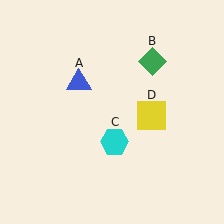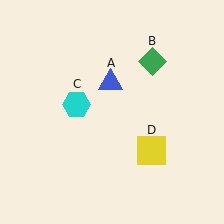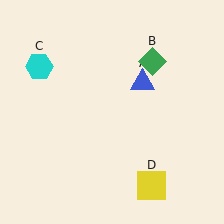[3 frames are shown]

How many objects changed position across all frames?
3 objects changed position: blue triangle (object A), cyan hexagon (object C), yellow square (object D).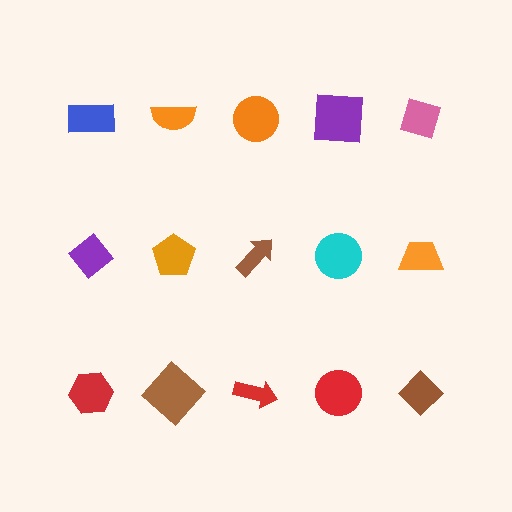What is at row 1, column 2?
An orange semicircle.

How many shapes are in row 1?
5 shapes.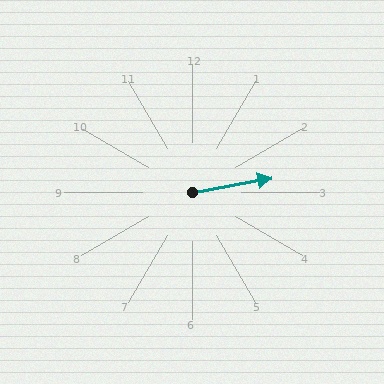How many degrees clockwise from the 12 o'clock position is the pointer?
Approximately 80 degrees.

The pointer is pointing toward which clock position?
Roughly 3 o'clock.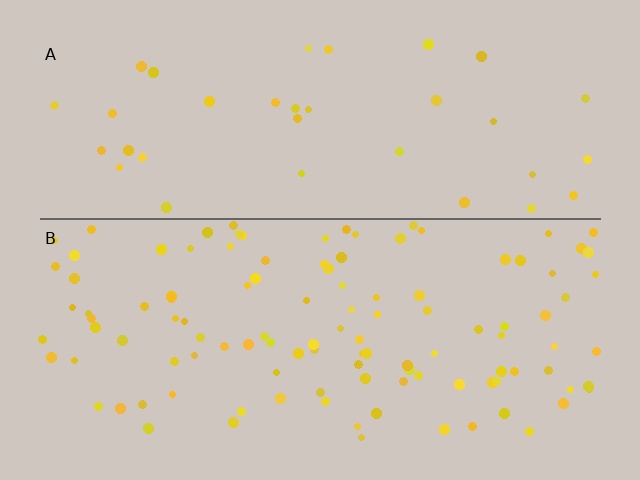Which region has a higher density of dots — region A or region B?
B (the bottom).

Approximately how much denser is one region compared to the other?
Approximately 3.1× — region B over region A.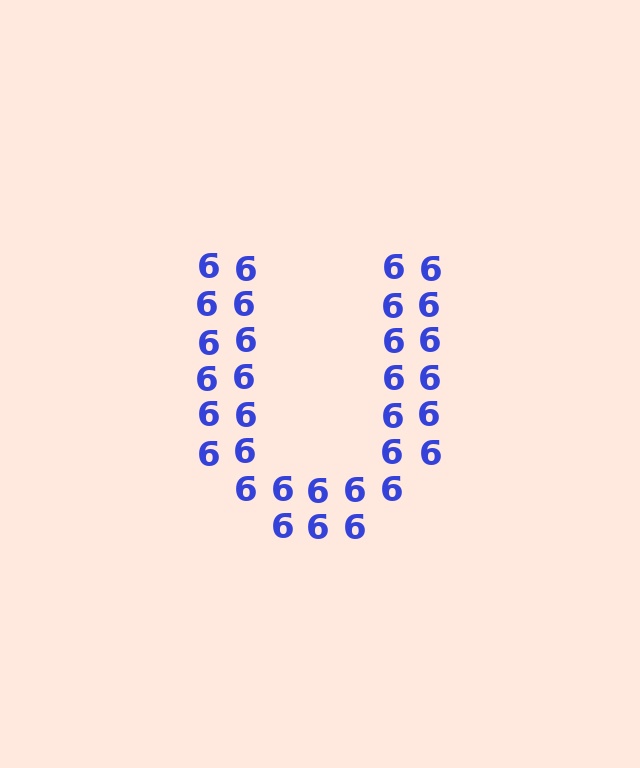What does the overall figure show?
The overall figure shows the letter U.